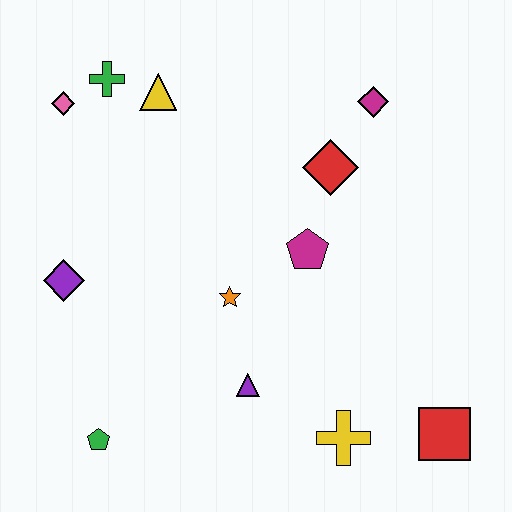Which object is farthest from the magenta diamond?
The green pentagon is farthest from the magenta diamond.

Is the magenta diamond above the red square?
Yes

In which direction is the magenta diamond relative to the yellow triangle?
The magenta diamond is to the right of the yellow triangle.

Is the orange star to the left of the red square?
Yes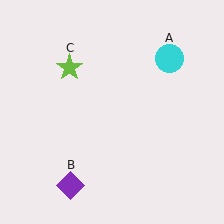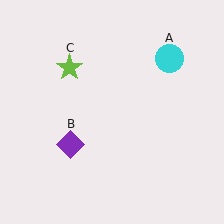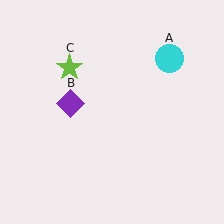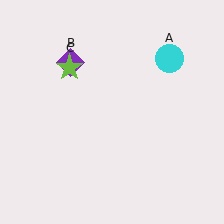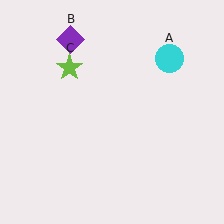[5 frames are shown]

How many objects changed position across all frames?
1 object changed position: purple diamond (object B).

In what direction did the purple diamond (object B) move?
The purple diamond (object B) moved up.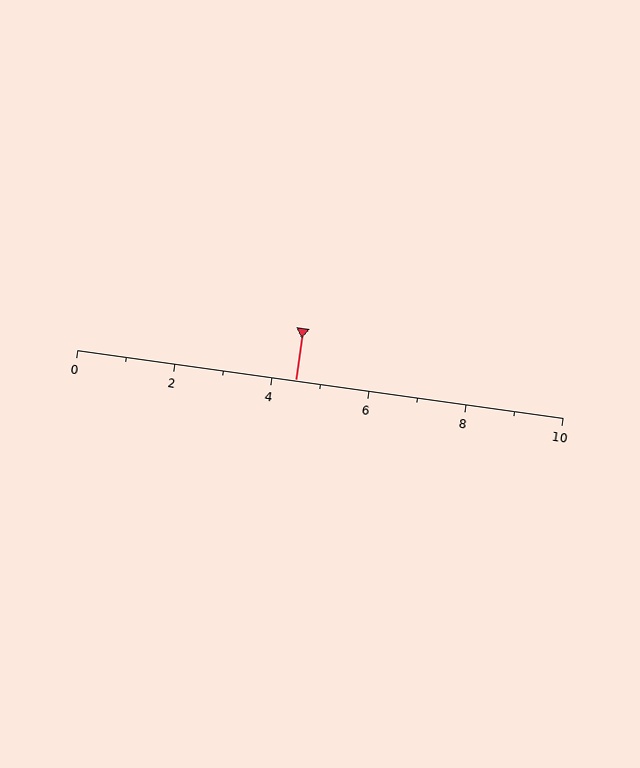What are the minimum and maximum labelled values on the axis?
The axis runs from 0 to 10.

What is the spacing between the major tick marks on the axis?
The major ticks are spaced 2 apart.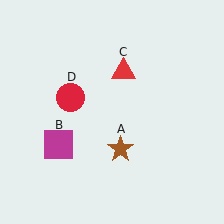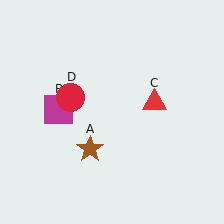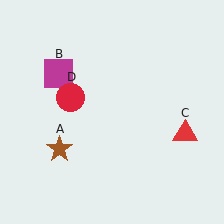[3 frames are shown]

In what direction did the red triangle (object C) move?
The red triangle (object C) moved down and to the right.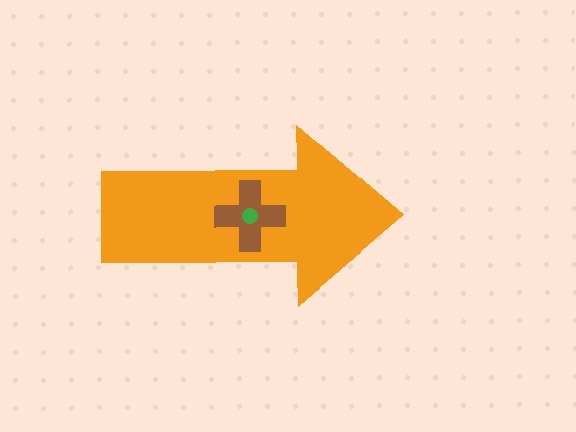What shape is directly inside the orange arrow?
The brown cross.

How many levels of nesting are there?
3.